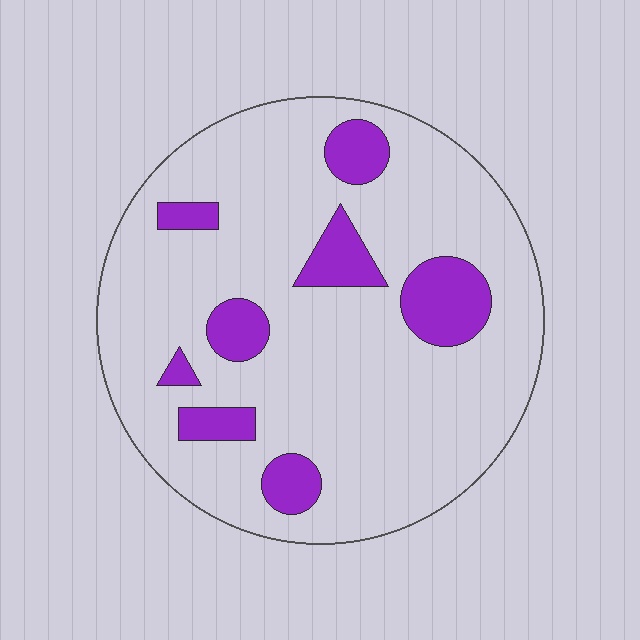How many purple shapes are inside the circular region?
8.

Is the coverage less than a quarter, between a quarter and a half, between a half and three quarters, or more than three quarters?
Less than a quarter.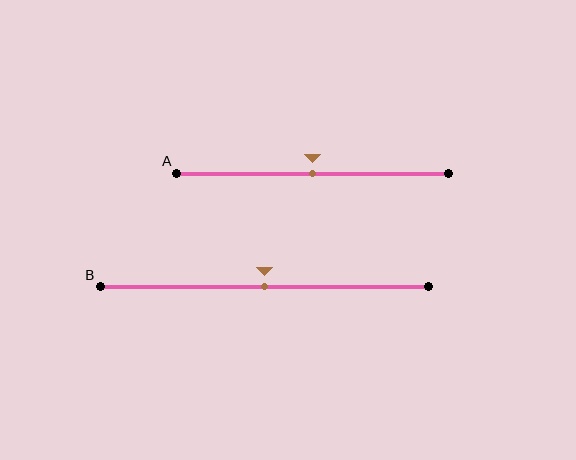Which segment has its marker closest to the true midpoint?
Segment A has its marker closest to the true midpoint.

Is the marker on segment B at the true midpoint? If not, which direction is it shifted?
Yes, the marker on segment B is at the true midpoint.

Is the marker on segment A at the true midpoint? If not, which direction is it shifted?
Yes, the marker on segment A is at the true midpoint.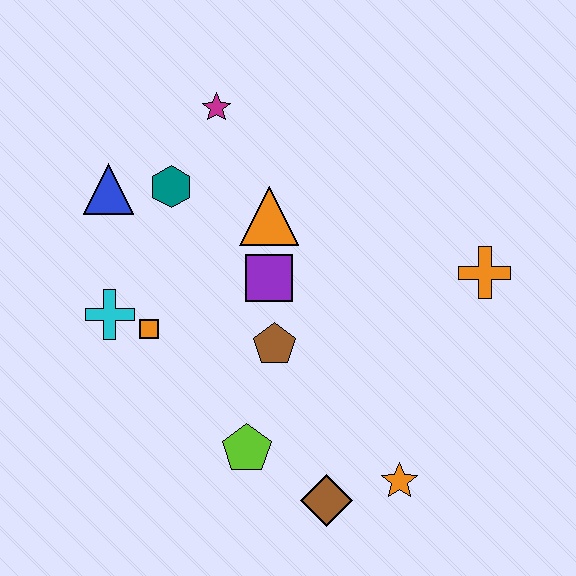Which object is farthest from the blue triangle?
The orange star is farthest from the blue triangle.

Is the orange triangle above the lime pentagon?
Yes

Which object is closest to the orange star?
The brown diamond is closest to the orange star.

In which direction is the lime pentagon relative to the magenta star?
The lime pentagon is below the magenta star.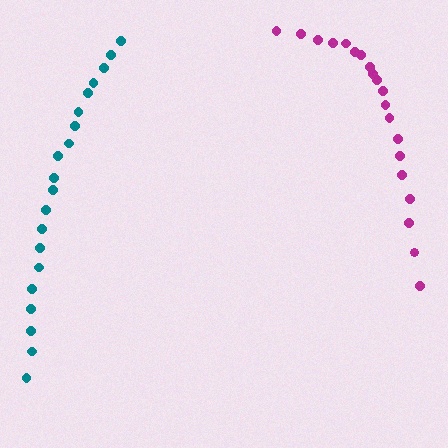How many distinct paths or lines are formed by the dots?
There are 2 distinct paths.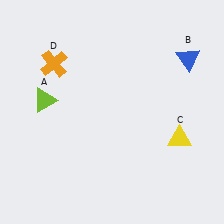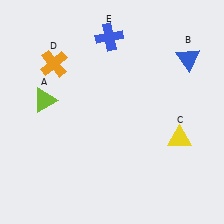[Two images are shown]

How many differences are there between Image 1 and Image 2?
There is 1 difference between the two images.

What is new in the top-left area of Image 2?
A blue cross (E) was added in the top-left area of Image 2.